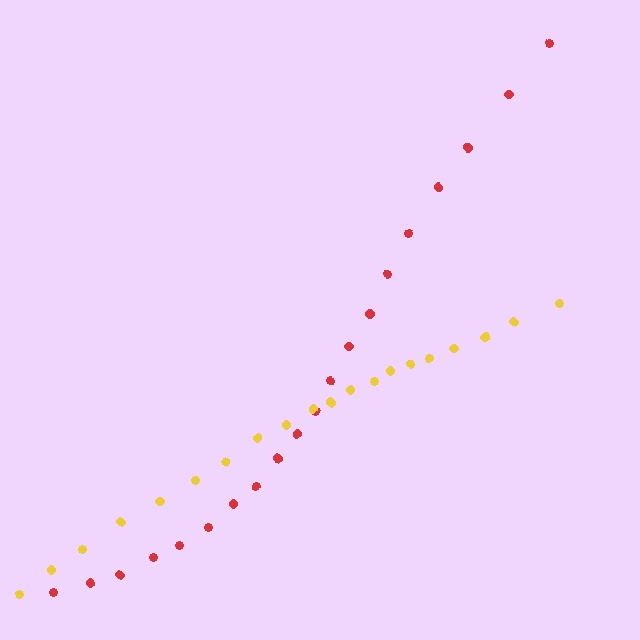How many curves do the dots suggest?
There are 2 distinct paths.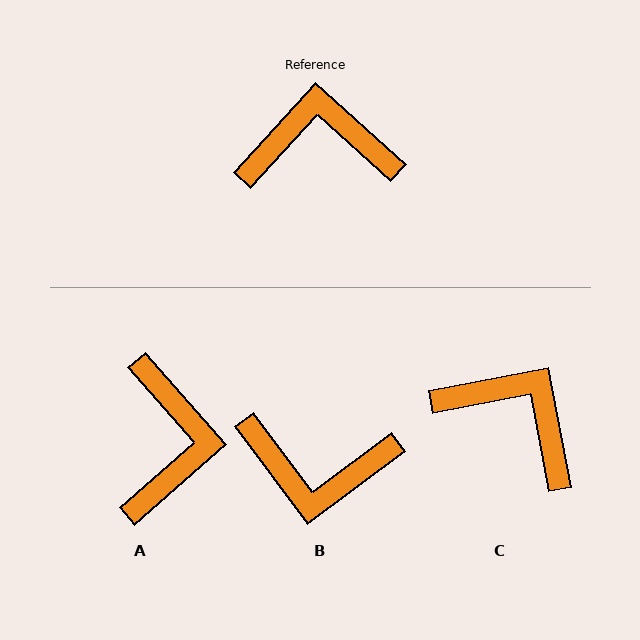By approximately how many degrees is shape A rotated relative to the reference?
Approximately 96 degrees clockwise.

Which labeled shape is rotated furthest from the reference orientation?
B, about 169 degrees away.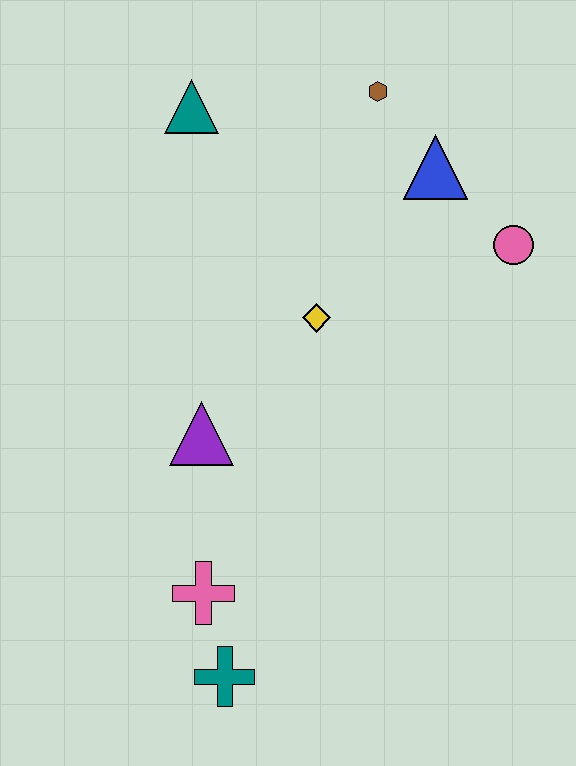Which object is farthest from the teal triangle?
The teal cross is farthest from the teal triangle.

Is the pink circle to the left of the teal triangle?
No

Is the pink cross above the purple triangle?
No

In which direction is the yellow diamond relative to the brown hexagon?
The yellow diamond is below the brown hexagon.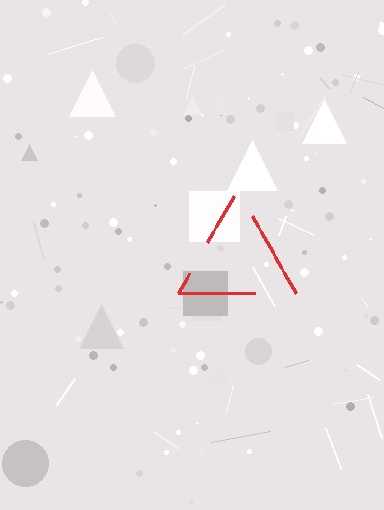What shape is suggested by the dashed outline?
The dashed outline suggests a triangle.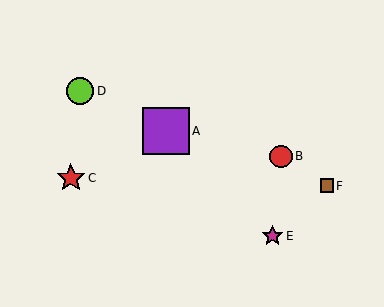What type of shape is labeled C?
Shape C is a red star.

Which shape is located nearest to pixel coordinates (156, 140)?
The purple square (labeled A) at (166, 131) is nearest to that location.